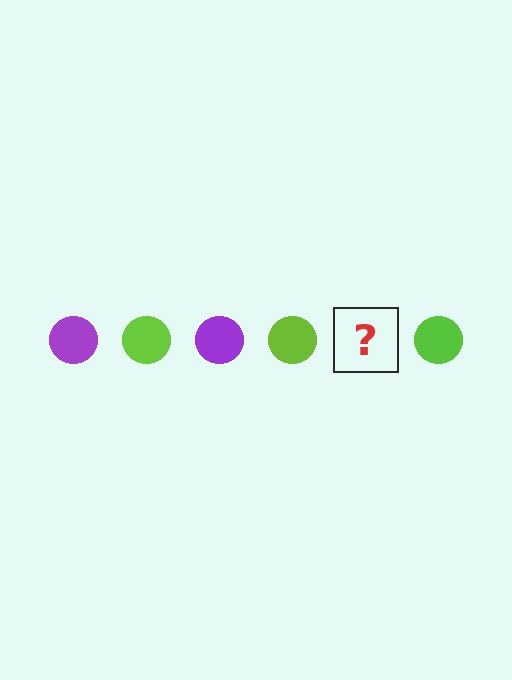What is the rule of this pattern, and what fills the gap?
The rule is that the pattern cycles through purple, lime circles. The gap should be filled with a purple circle.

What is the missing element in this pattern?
The missing element is a purple circle.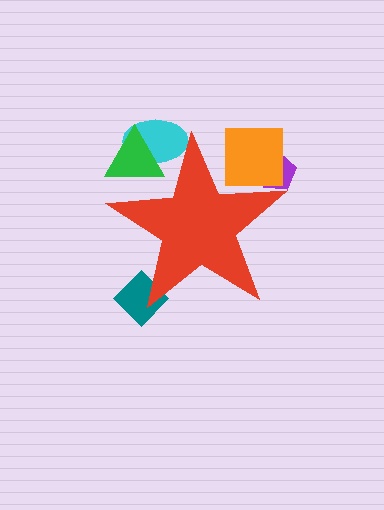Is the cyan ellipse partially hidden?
Yes, the cyan ellipse is partially hidden behind the red star.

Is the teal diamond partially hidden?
Yes, the teal diamond is partially hidden behind the red star.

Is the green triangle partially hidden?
Yes, the green triangle is partially hidden behind the red star.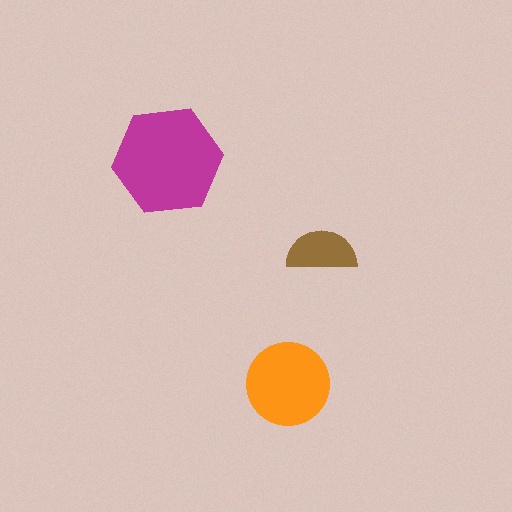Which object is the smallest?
The brown semicircle.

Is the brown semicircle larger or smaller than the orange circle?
Smaller.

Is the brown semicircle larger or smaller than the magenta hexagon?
Smaller.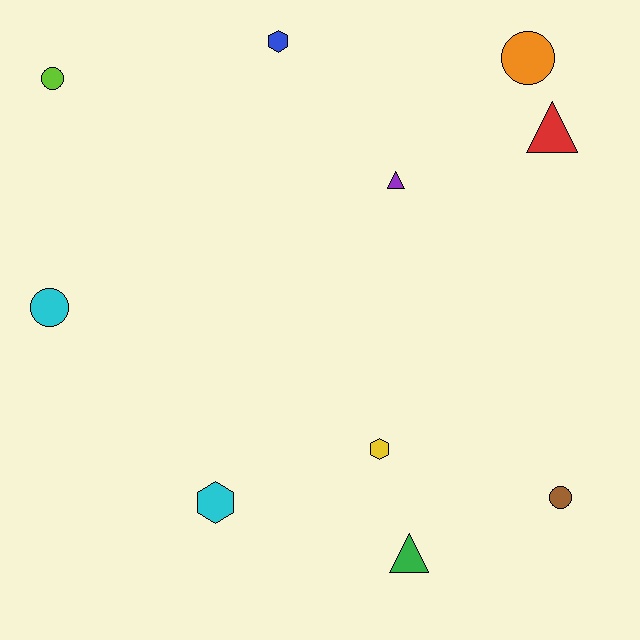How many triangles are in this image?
There are 3 triangles.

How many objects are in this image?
There are 10 objects.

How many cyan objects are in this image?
There are 2 cyan objects.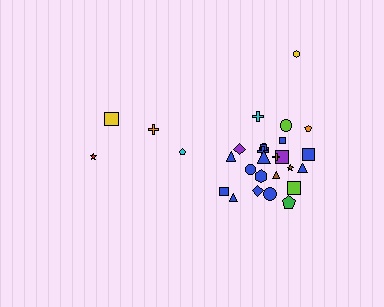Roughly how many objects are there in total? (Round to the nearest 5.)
Roughly 30 objects in total.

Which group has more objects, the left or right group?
The right group.